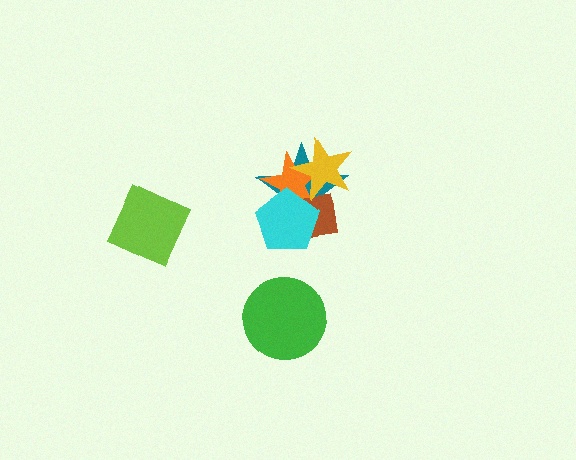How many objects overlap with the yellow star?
3 objects overlap with the yellow star.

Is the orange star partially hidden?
Yes, it is partially covered by another shape.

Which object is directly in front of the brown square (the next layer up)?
The yellow star is directly in front of the brown square.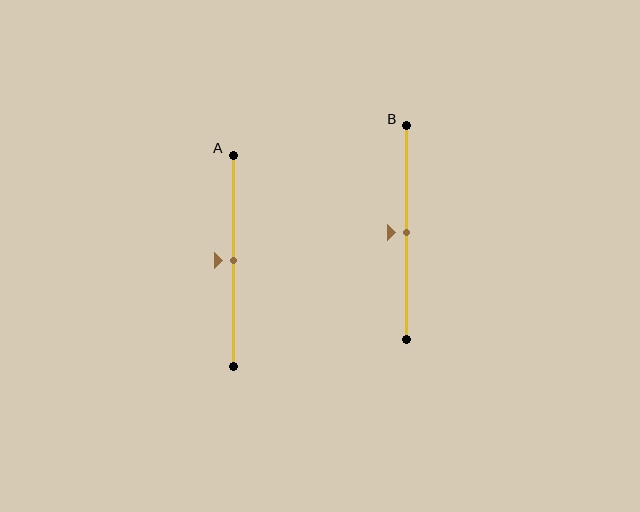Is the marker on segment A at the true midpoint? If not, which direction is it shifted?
Yes, the marker on segment A is at the true midpoint.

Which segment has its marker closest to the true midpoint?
Segment A has its marker closest to the true midpoint.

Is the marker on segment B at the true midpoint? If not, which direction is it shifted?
Yes, the marker on segment B is at the true midpoint.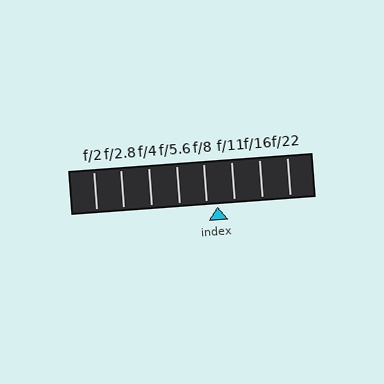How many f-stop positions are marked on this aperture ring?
There are 8 f-stop positions marked.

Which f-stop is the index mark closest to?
The index mark is closest to f/8.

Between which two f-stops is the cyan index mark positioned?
The index mark is between f/8 and f/11.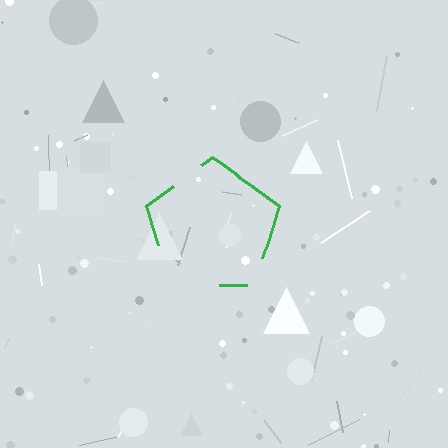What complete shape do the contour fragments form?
The contour fragments form a pentagon.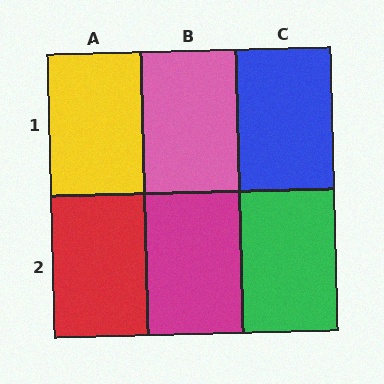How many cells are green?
1 cell is green.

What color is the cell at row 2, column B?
Magenta.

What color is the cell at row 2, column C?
Green.